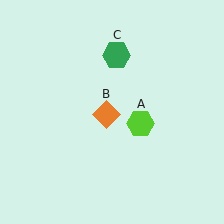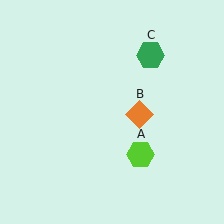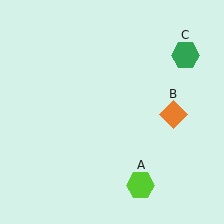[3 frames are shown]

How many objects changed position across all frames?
3 objects changed position: lime hexagon (object A), orange diamond (object B), green hexagon (object C).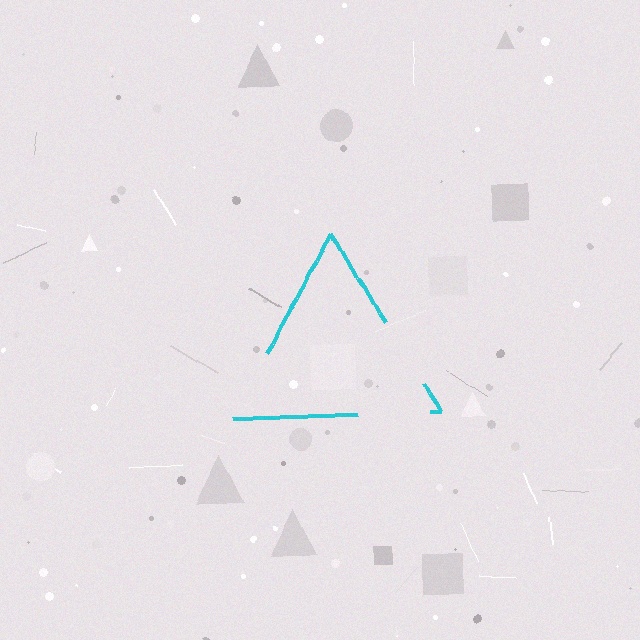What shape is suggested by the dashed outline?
The dashed outline suggests a triangle.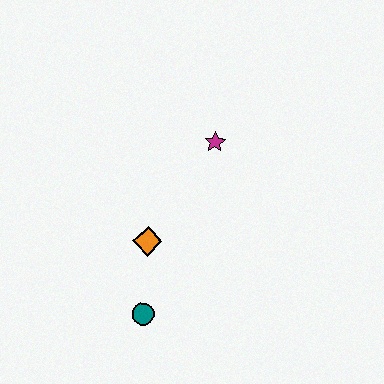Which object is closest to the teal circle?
The orange diamond is closest to the teal circle.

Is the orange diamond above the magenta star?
No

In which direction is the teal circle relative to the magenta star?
The teal circle is below the magenta star.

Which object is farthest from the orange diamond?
The magenta star is farthest from the orange diamond.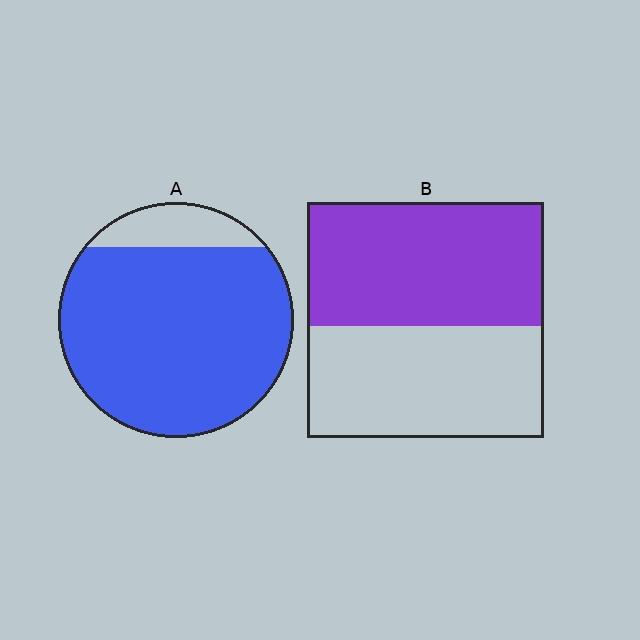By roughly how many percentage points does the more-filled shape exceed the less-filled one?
By roughly 35 percentage points (A over B).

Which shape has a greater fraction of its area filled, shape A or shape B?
Shape A.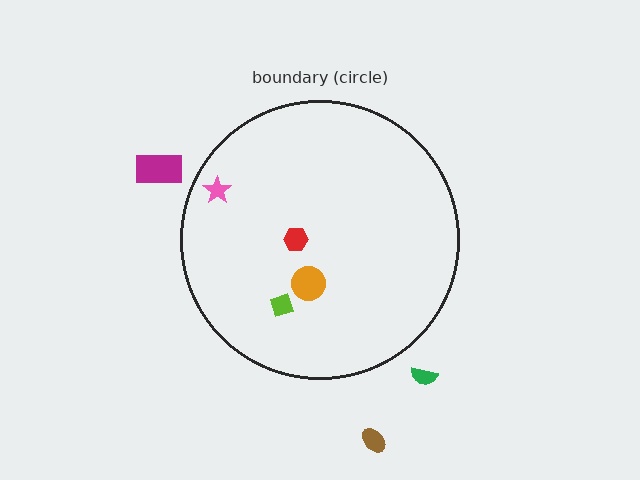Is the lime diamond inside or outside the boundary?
Inside.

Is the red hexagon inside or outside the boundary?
Inside.